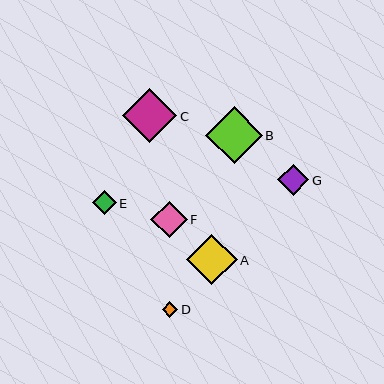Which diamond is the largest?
Diamond B is the largest with a size of approximately 57 pixels.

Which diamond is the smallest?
Diamond D is the smallest with a size of approximately 16 pixels.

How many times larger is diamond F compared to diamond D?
Diamond F is approximately 2.3 times the size of diamond D.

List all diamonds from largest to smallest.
From largest to smallest: B, C, A, F, G, E, D.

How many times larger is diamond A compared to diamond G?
Diamond A is approximately 1.6 times the size of diamond G.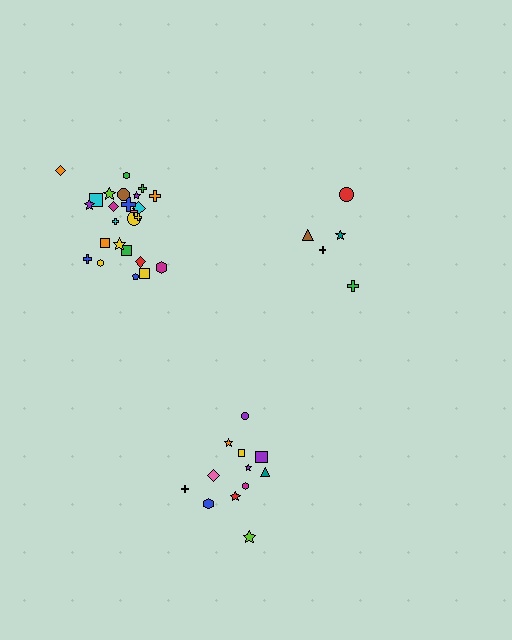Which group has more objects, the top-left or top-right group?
The top-left group.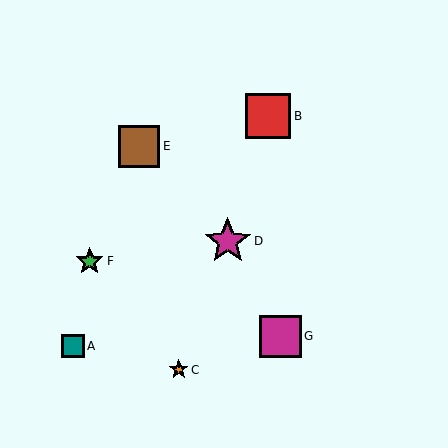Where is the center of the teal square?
The center of the teal square is at (73, 346).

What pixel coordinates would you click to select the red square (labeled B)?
Click at (268, 116) to select the red square B.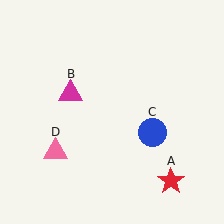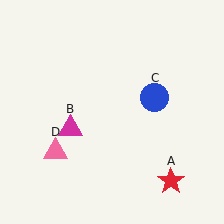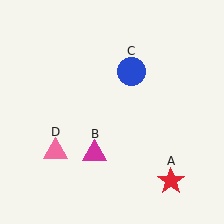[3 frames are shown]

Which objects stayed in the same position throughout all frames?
Red star (object A) and pink triangle (object D) remained stationary.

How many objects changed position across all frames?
2 objects changed position: magenta triangle (object B), blue circle (object C).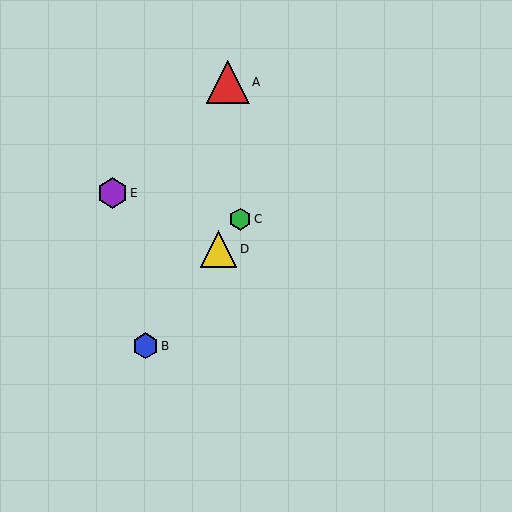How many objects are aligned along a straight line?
3 objects (B, C, D) are aligned along a straight line.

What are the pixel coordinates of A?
Object A is at (228, 82).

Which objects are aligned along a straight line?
Objects B, C, D are aligned along a straight line.